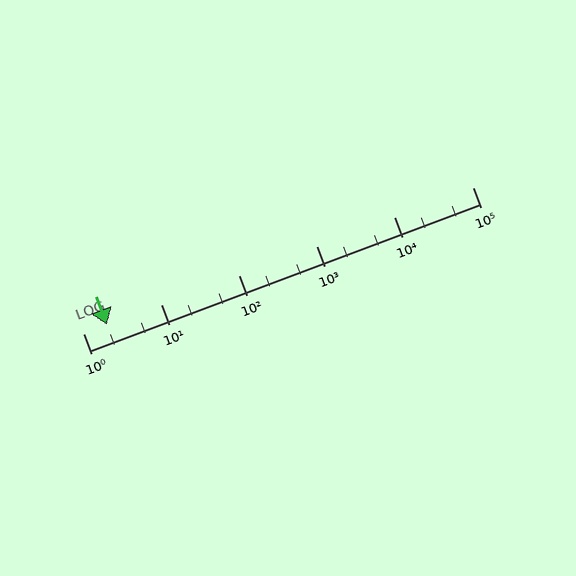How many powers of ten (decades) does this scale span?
The scale spans 5 decades, from 1 to 100000.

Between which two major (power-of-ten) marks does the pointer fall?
The pointer is between 1 and 10.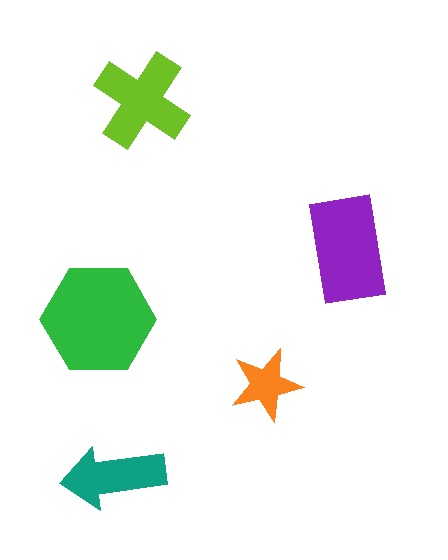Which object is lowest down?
The teal arrow is bottommost.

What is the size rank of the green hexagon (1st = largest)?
1st.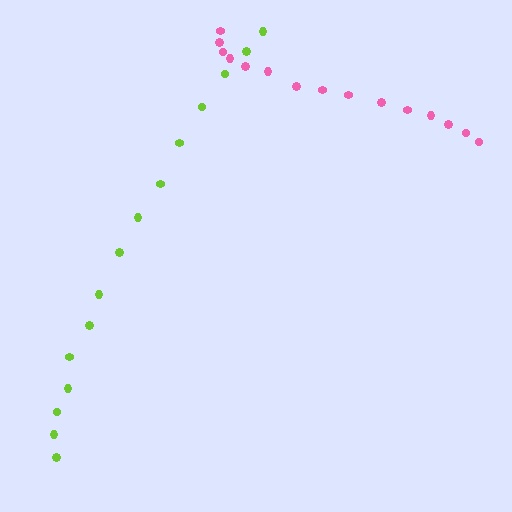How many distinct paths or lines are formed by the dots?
There are 2 distinct paths.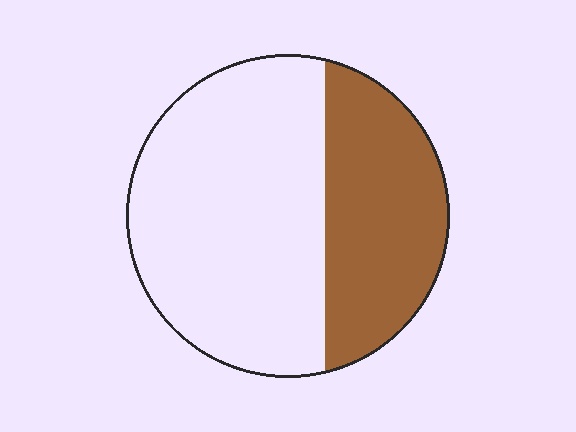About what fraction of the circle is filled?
About three eighths (3/8).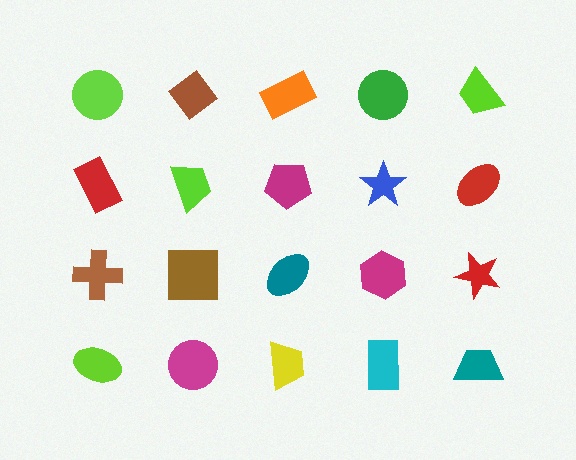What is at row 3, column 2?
A brown square.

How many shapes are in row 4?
5 shapes.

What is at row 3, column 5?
A red star.